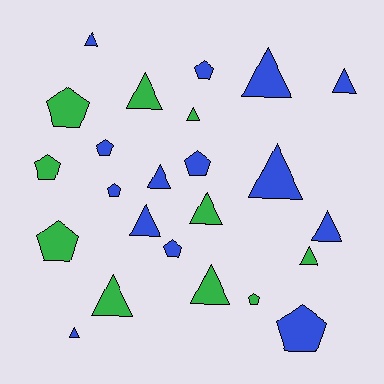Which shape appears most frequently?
Triangle, with 14 objects.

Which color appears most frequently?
Blue, with 14 objects.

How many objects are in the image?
There are 24 objects.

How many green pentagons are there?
There are 4 green pentagons.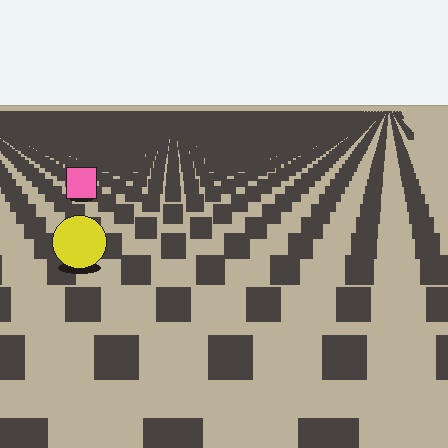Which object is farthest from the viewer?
The pink square is farthest from the viewer. It appears smaller and the ground texture around it is denser.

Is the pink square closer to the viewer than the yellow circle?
No. The yellow circle is closer — you can tell from the texture gradient: the ground texture is coarser near it.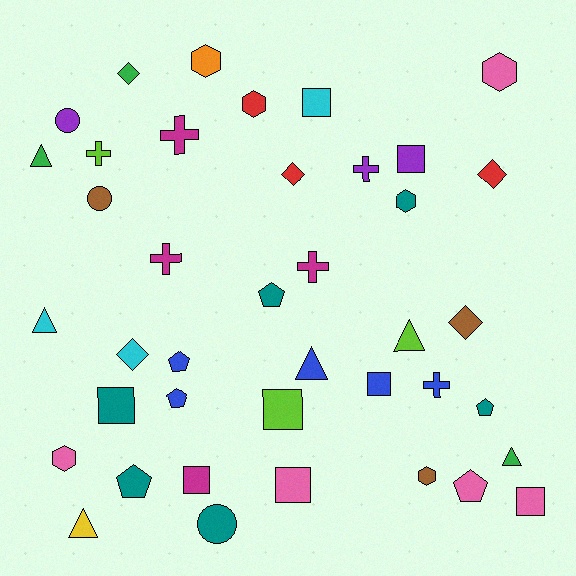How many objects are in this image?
There are 40 objects.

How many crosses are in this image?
There are 6 crosses.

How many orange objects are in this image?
There is 1 orange object.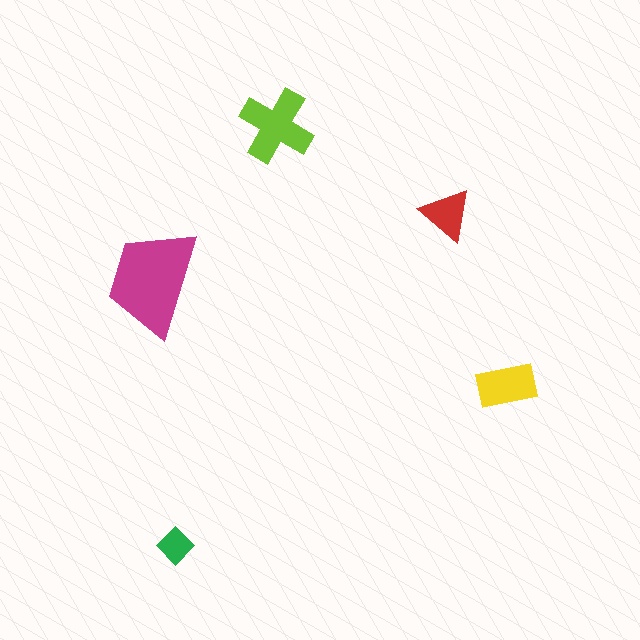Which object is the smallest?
The green diamond.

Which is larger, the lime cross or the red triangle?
The lime cross.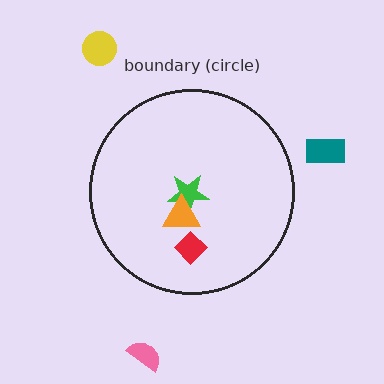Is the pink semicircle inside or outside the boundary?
Outside.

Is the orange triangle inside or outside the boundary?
Inside.